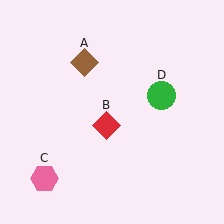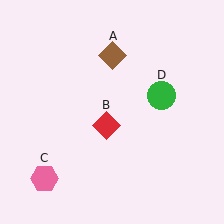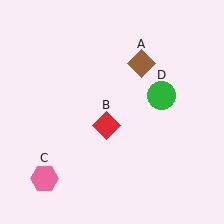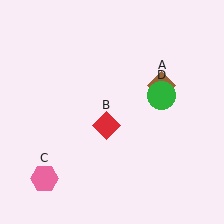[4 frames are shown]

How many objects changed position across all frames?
1 object changed position: brown diamond (object A).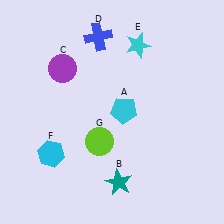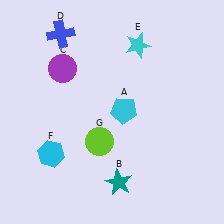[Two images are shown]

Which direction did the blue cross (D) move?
The blue cross (D) moved left.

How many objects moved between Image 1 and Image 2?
1 object moved between the two images.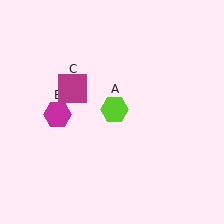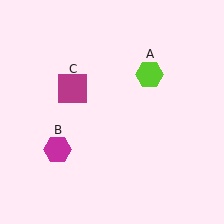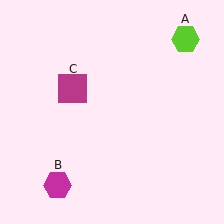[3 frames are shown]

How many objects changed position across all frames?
2 objects changed position: lime hexagon (object A), magenta hexagon (object B).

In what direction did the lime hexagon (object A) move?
The lime hexagon (object A) moved up and to the right.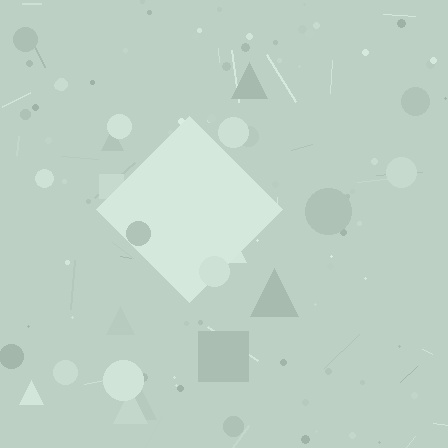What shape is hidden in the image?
A diamond is hidden in the image.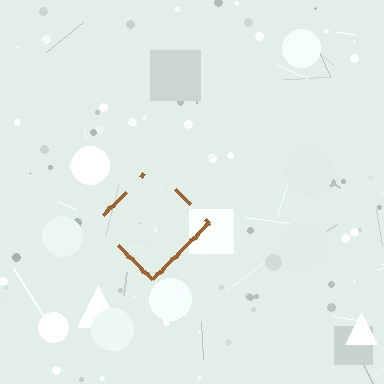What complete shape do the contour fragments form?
The contour fragments form a diamond.